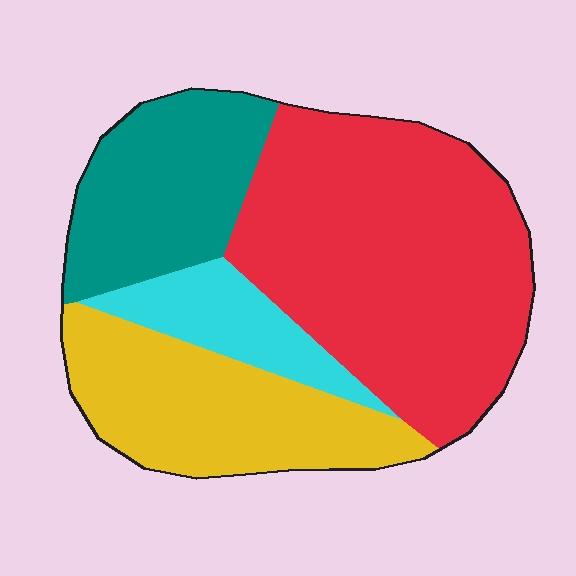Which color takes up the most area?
Red, at roughly 45%.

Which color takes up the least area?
Cyan, at roughly 10%.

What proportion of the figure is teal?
Teal covers roughly 20% of the figure.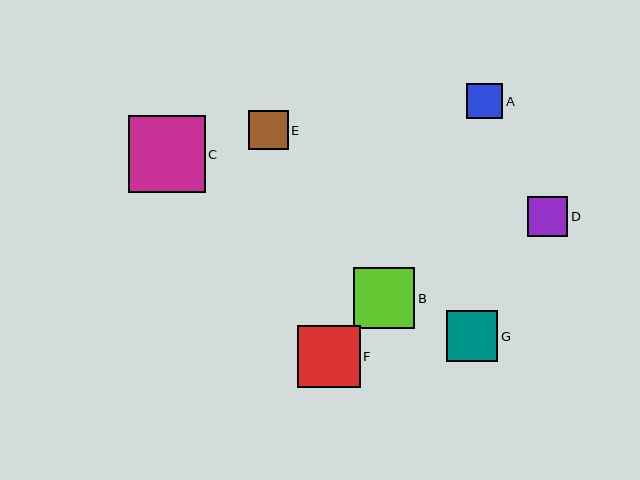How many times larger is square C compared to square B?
Square C is approximately 1.3 times the size of square B.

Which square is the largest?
Square C is the largest with a size of approximately 77 pixels.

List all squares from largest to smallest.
From largest to smallest: C, F, B, G, D, E, A.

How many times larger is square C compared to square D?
Square C is approximately 1.9 times the size of square D.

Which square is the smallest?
Square A is the smallest with a size of approximately 36 pixels.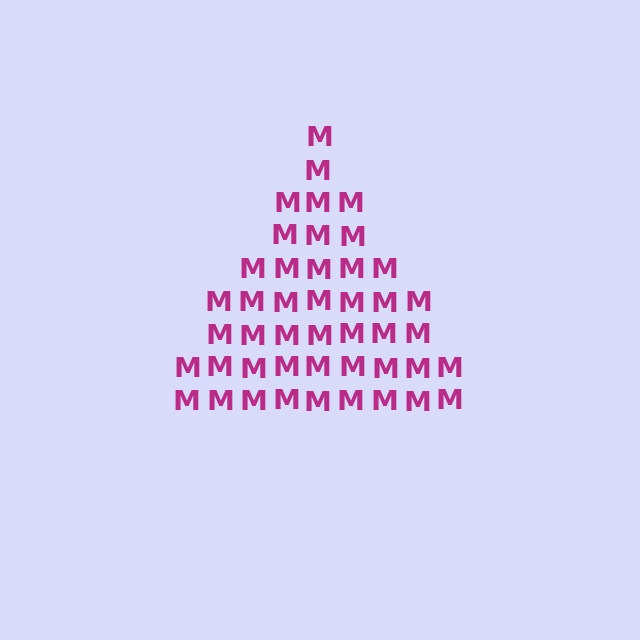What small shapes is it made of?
It is made of small letter M's.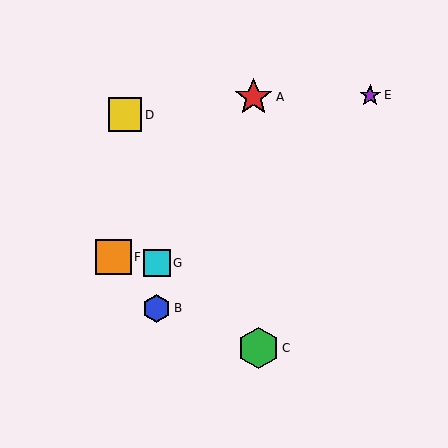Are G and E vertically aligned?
No, G is at x≈157 and E is at x≈370.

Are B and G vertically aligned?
Yes, both are at x≈157.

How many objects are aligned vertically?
2 objects (B, G) are aligned vertically.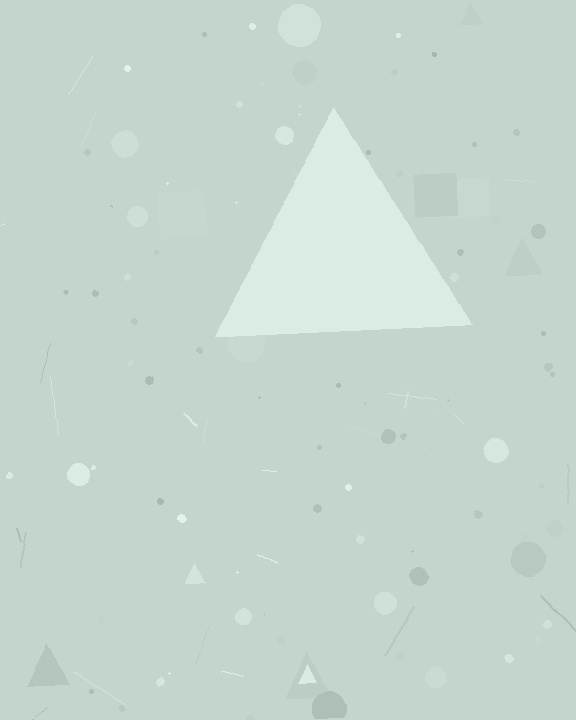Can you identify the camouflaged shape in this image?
The camouflaged shape is a triangle.